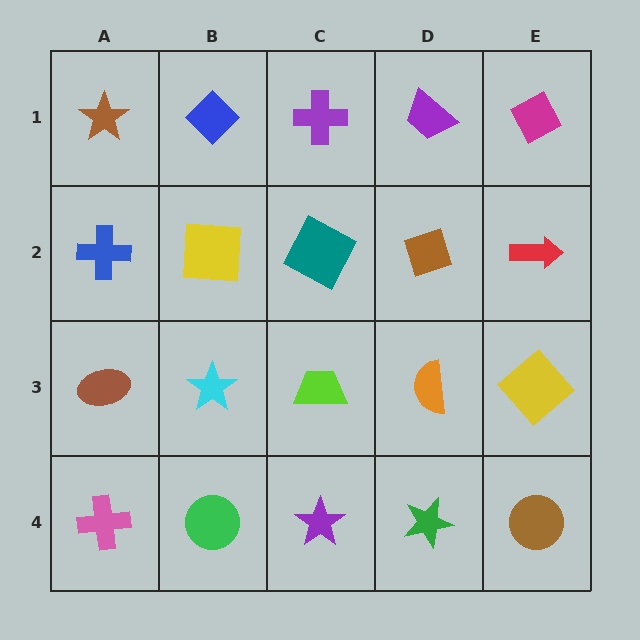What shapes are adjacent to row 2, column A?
A brown star (row 1, column A), a brown ellipse (row 3, column A), a yellow square (row 2, column B).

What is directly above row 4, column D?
An orange semicircle.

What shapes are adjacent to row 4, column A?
A brown ellipse (row 3, column A), a green circle (row 4, column B).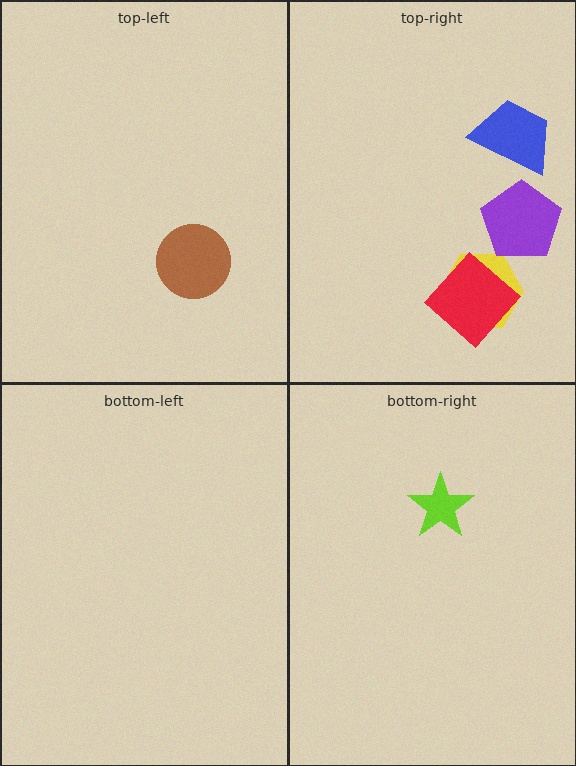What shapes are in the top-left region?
The brown circle.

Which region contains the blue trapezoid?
The top-right region.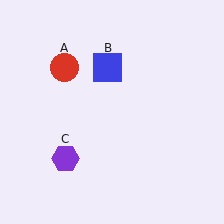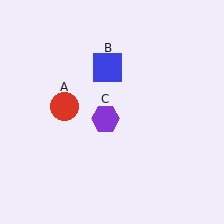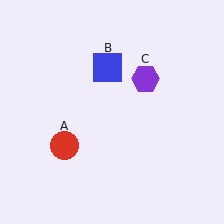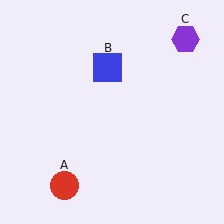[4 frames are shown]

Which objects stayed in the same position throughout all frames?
Blue square (object B) remained stationary.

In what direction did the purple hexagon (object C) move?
The purple hexagon (object C) moved up and to the right.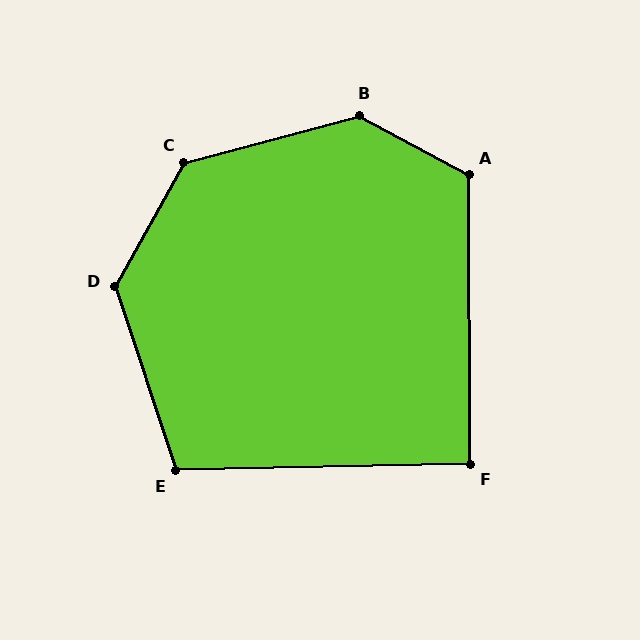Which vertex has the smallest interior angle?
F, at approximately 91 degrees.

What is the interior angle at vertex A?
Approximately 119 degrees (obtuse).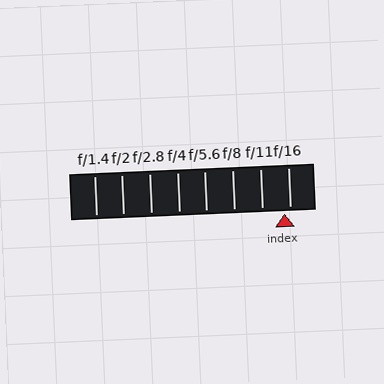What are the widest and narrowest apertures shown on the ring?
The widest aperture shown is f/1.4 and the narrowest is f/16.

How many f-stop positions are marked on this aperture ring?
There are 8 f-stop positions marked.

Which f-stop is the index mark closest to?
The index mark is closest to f/16.